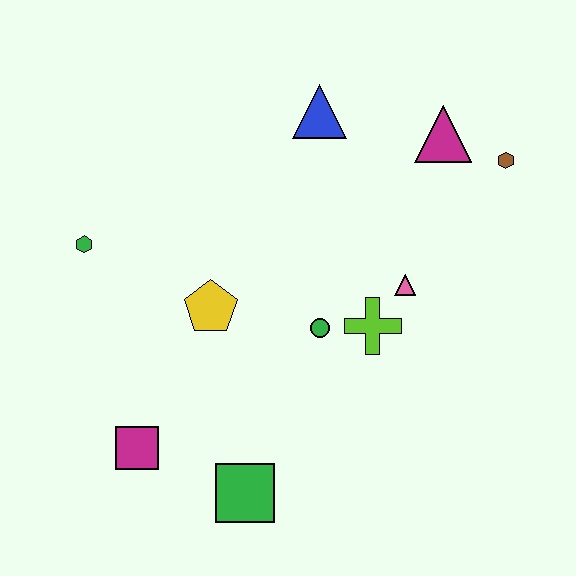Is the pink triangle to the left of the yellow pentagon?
No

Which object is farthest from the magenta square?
The brown hexagon is farthest from the magenta square.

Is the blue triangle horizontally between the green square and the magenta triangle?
Yes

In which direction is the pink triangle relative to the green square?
The pink triangle is above the green square.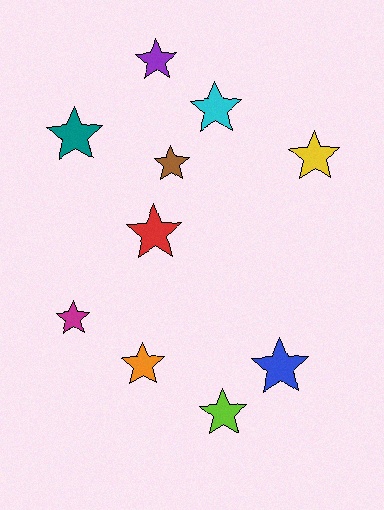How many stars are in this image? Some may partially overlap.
There are 10 stars.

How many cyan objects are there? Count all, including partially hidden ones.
There is 1 cyan object.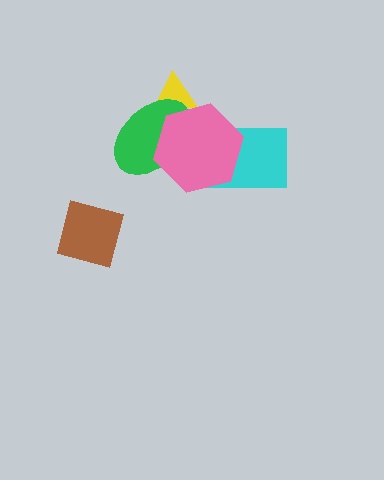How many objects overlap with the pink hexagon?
3 objects overlap with the pink hexagon.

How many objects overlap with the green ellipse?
2 objects overlap with the green ellipse.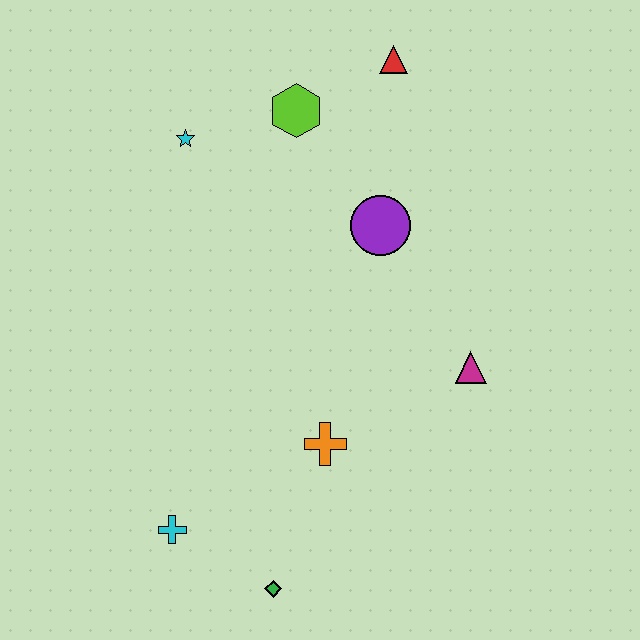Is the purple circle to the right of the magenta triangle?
No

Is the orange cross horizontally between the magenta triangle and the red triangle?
No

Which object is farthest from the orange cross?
The red triangle is farthest from the orange cross.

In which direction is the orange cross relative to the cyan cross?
The orange cross is to the right of the cyan cross.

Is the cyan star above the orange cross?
Yes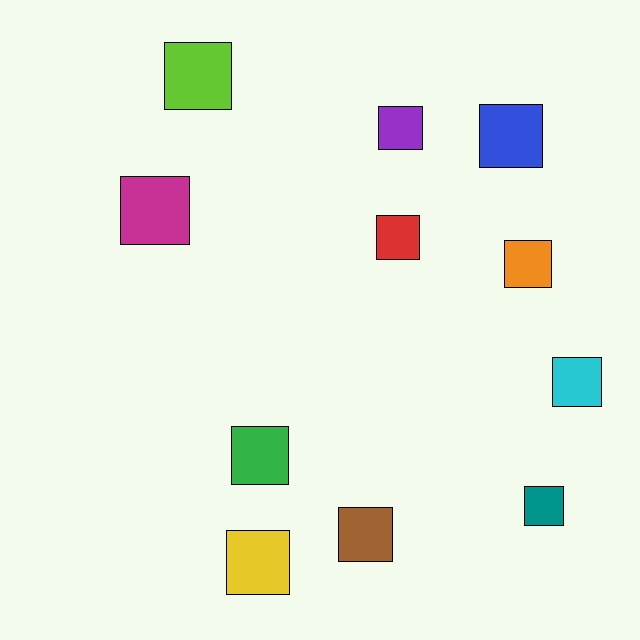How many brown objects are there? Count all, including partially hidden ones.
There is 1 brown object.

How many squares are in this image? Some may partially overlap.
There are 11 squares.